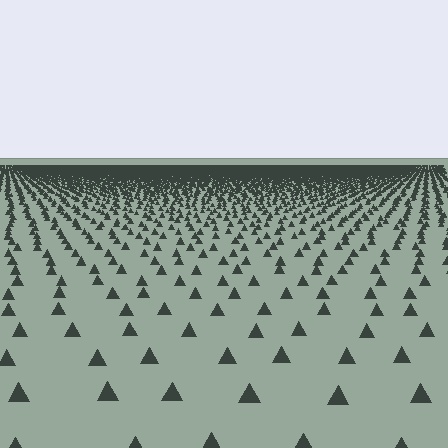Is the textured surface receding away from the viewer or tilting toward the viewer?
The surface is receding away from the viewer. Texture elements get smaller and denser toward the top.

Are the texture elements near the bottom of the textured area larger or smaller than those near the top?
Larger. Near the bottom, elements are closer to the viewer and appear at a bigger on-screen size.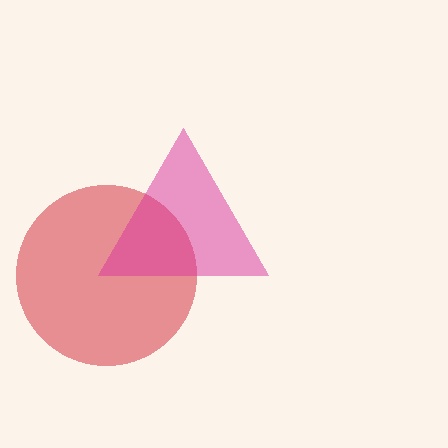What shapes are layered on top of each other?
The layered shapes are: a red circle, a magenta triangle.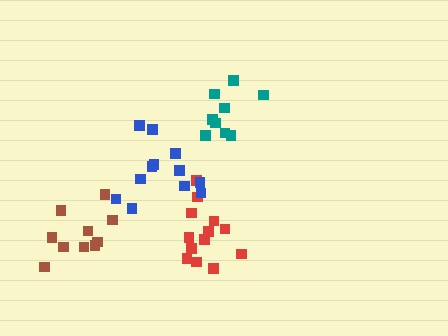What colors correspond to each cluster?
The clusters are colored: red, brown, blue, teal.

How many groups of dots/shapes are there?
There are 4 groups.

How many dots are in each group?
Group 1: 13 dots, Group 2: 10 dots, Group 3: 12 dots, Group 4: 9 dots (44 total).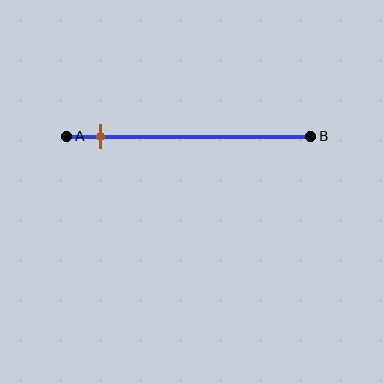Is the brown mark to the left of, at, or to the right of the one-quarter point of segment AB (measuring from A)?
The brown mark is to the left of the one-quarter point of segment AB.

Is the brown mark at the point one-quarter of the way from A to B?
No, the mark is at about 15% from A, not at the 25% one-quarter point.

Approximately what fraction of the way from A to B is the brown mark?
The brown mark is approximately 15% of the way from A to B.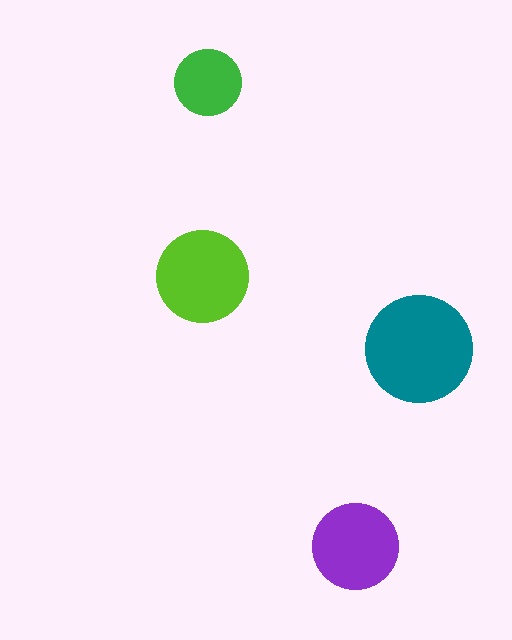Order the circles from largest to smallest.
the teal one, the lime one, the purple one, the green one.